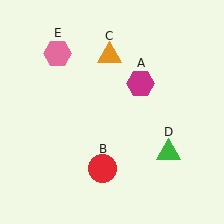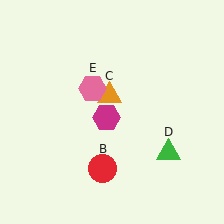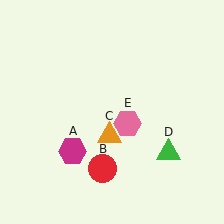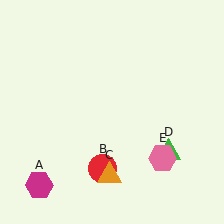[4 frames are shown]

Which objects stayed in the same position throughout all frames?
Red circle (object B) and green triangle (object D) remained stationary.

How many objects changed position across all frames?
3 objects changed position: magenta hexagon (object A), orange triangle (object C), pink hexagon (object E).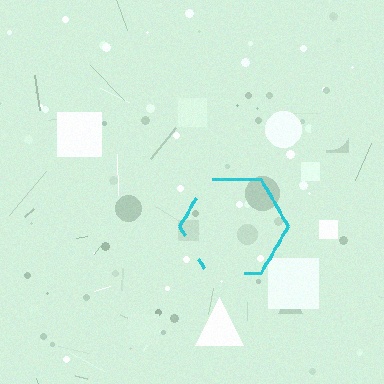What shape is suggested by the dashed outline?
The dashed outline suggests a hexagon.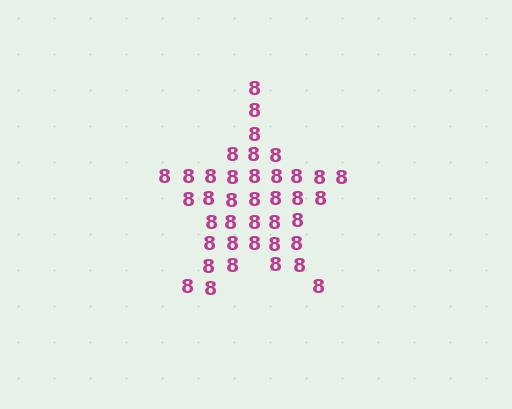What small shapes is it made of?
It is made of small digit 8's.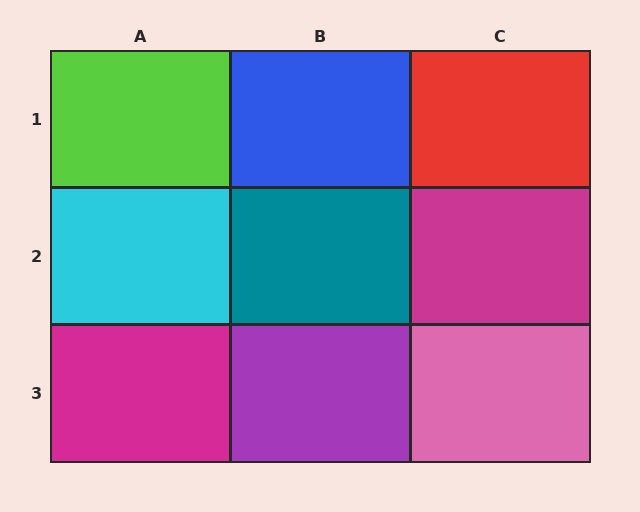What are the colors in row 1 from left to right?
Lime, blue, red.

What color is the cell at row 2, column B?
Teal.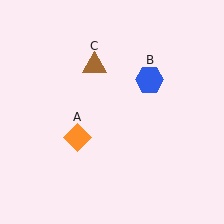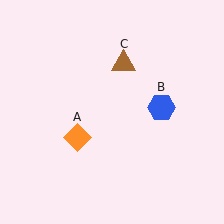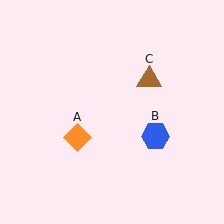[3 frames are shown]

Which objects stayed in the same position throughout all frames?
Orange diamond (object A) remained stationary.